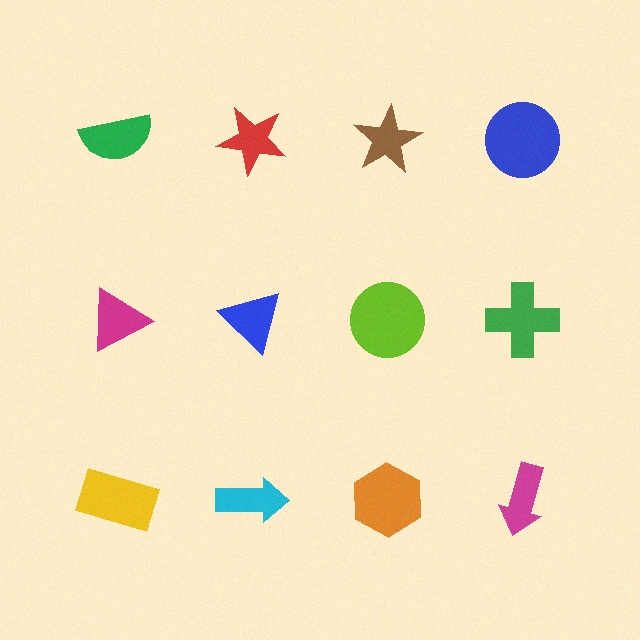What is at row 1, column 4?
A blue circle.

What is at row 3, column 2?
A cyan arrow.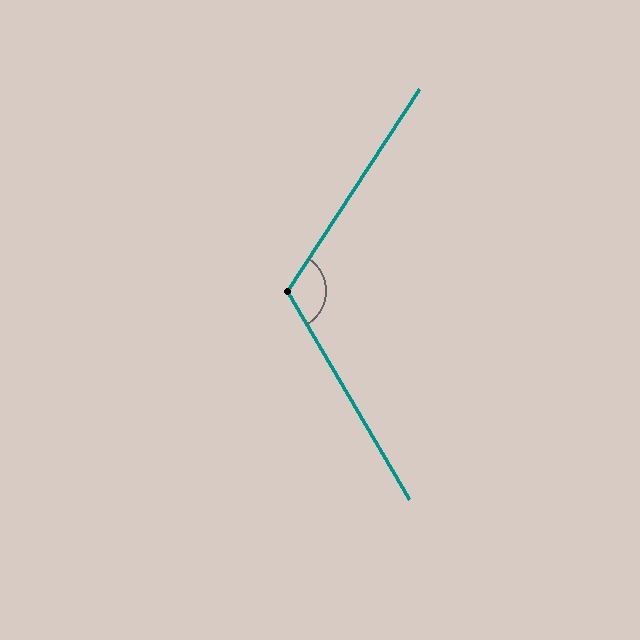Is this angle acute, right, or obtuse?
It is obtuse.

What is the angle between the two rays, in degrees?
Approximately 116 degrees.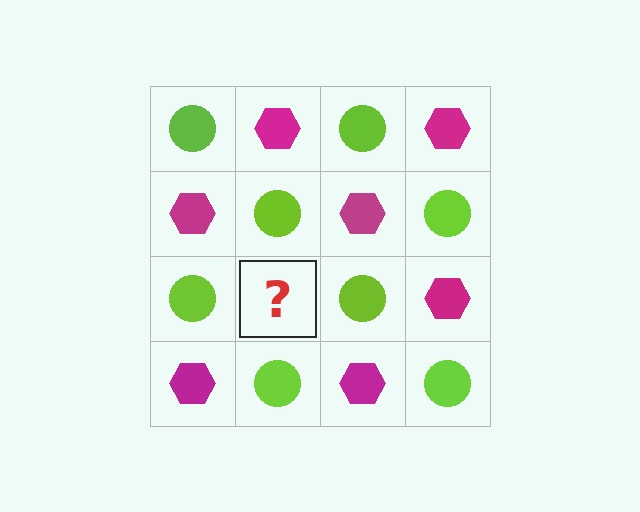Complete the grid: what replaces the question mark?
The question mark should be replaced with a magenta hexagon.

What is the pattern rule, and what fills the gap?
The rule is that it alternates lime circle and magenta hexagon in a checkerboard pattern. The gap should be filled with a magenta hexagon.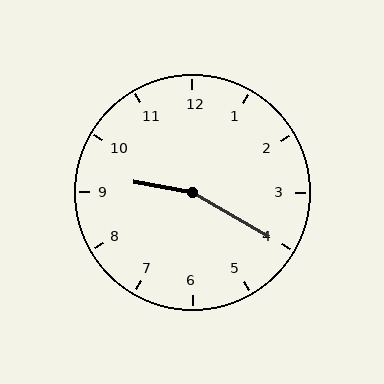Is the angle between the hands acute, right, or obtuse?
It is obtuse.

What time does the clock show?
9:20.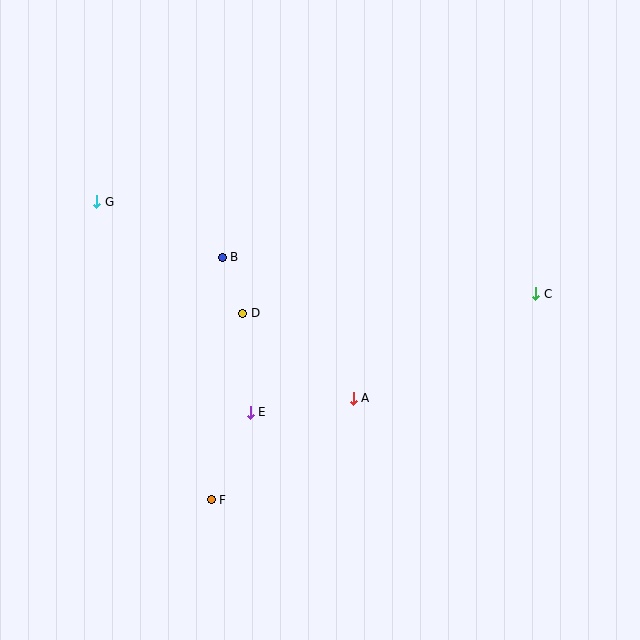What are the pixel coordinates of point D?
Point D is at (243, 313).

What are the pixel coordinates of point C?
Point C is at (535, 294).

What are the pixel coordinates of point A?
Point A is at (353, 398).